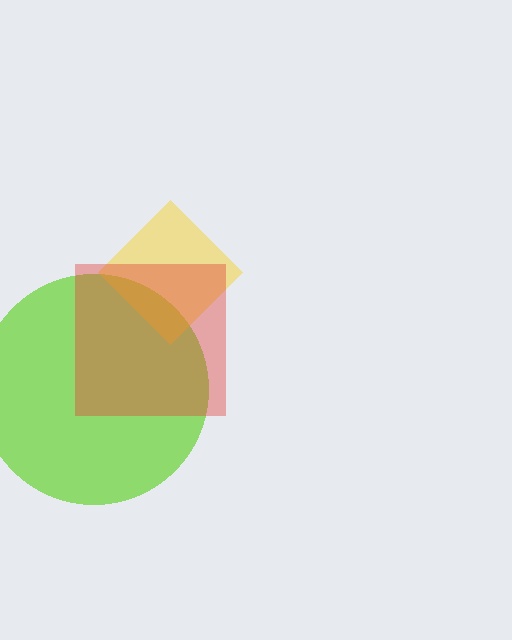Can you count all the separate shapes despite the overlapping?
Yes, there are 3 separate shapes.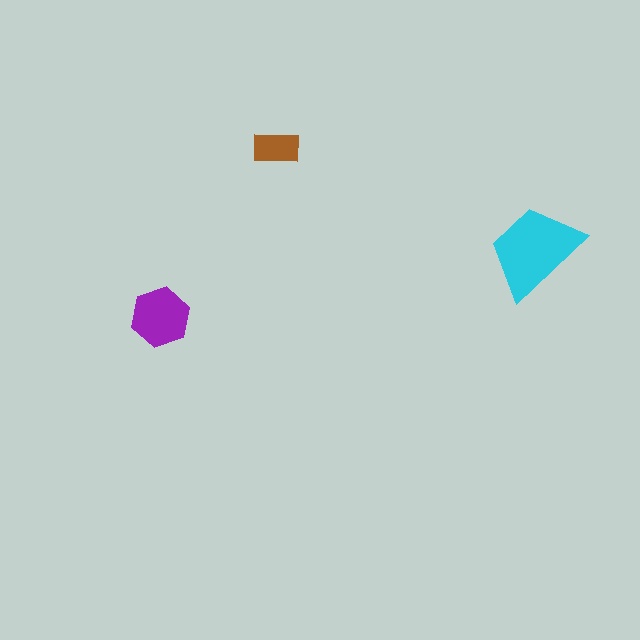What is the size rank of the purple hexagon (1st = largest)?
2nd.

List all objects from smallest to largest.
The brown rectangle, the purple hexagon, the cyan trapezoid.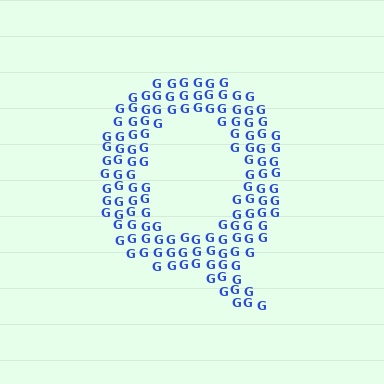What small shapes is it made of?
It is made of small letter G's.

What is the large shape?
The large shape is the letter Q.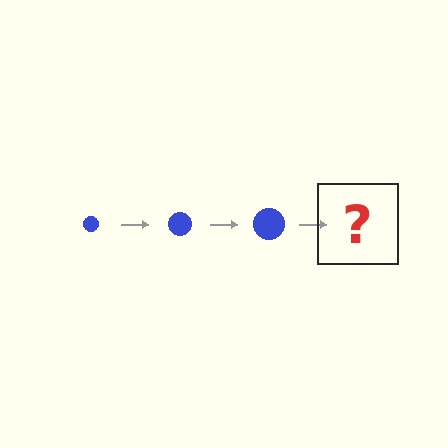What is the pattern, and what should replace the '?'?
The pattern is that the circle gets progressively larger each step. The '?' should be a blue circle, larger than the previous one.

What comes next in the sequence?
The next element should be a blue circle, larger than the previous one.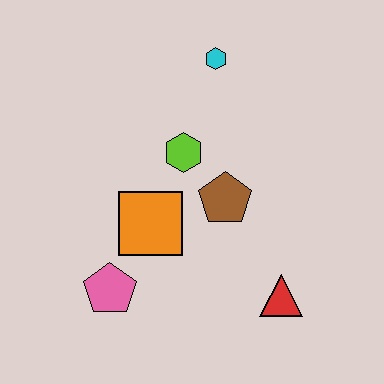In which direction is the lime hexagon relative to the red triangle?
The lime hexagon is above the red triangle.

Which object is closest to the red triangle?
The brown pentagon is closest to the red triangle.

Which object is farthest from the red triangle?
The cyan hexagon is farthest from the red triangle.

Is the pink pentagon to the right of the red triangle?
No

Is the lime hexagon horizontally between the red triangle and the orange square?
Yes